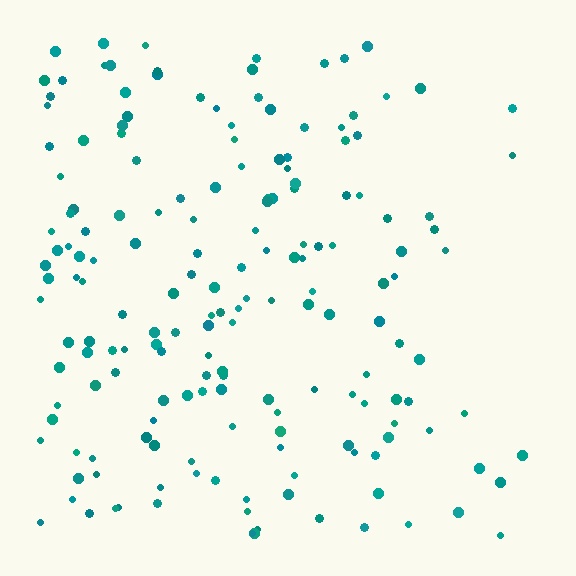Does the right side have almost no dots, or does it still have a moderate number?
Still a moderate number, just noticeably fewer than the left.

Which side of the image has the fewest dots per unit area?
The right.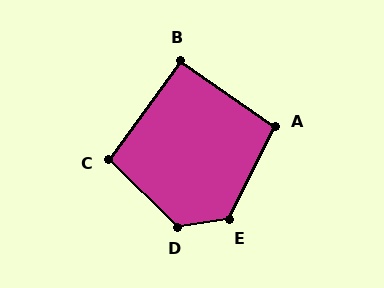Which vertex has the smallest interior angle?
B, at approximately 90 degrees.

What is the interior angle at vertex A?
Approximately 99 degrees (obtuse).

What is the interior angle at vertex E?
Approximately 124 degrees (obtuse).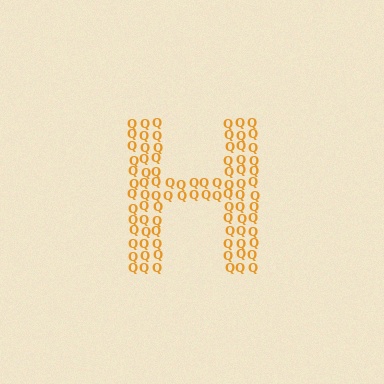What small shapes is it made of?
It is made of small letter Q's.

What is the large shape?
The large shape is the letter H.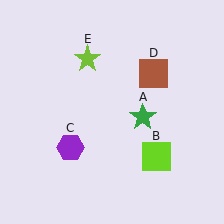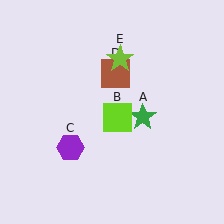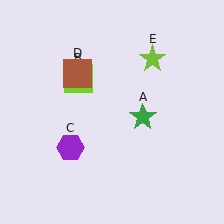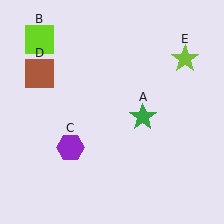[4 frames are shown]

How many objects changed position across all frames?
3 objects changed position: lime square (object B), brown square (object D), lime star (object E).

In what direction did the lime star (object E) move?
The lime star (object E) moved right.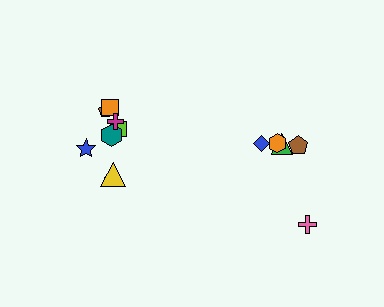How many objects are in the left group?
There are 8 objects.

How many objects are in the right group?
There are 5 objects.